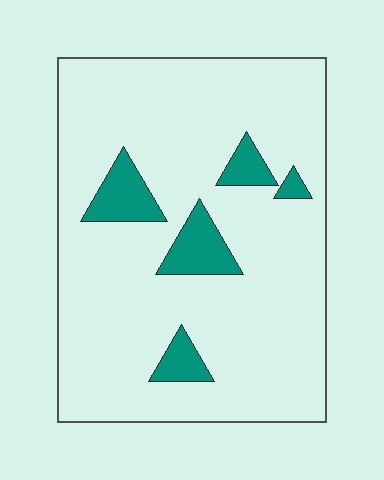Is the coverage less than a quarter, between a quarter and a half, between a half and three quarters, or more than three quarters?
Less than a quarter.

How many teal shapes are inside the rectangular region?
5.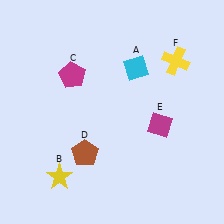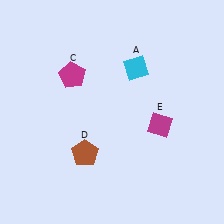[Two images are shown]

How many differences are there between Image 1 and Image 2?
There are 2 differences between the two images.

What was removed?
The yellow star (B), the yellow cross (F) were removed in Image 2.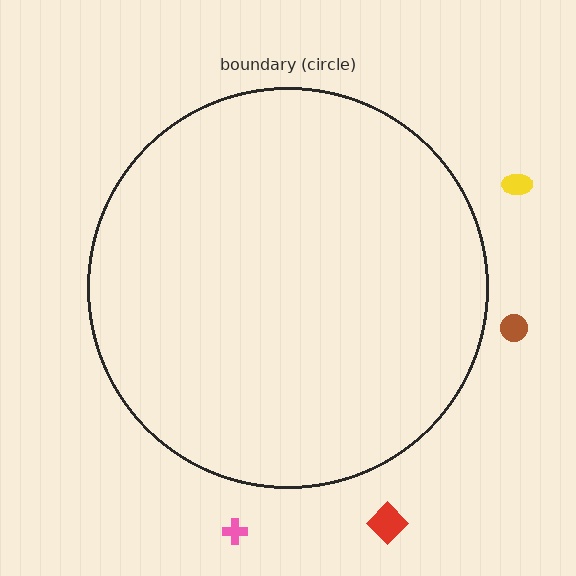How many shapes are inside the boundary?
0 inside, 4 outside.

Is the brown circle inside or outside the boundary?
Outside.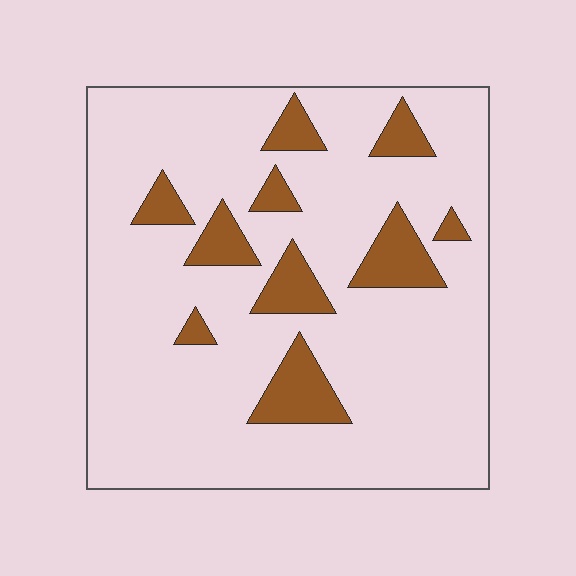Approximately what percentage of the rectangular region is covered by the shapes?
Approximately 15%.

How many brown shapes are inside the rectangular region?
10.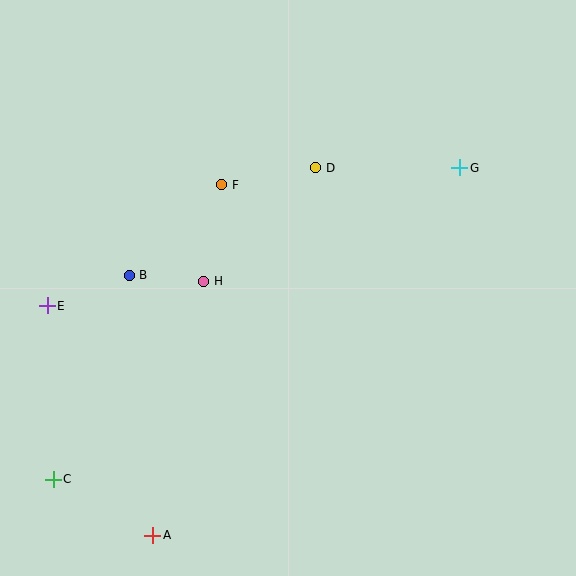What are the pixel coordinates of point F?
Point F is at (222, 185).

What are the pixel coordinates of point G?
Point G is at (460, 168).